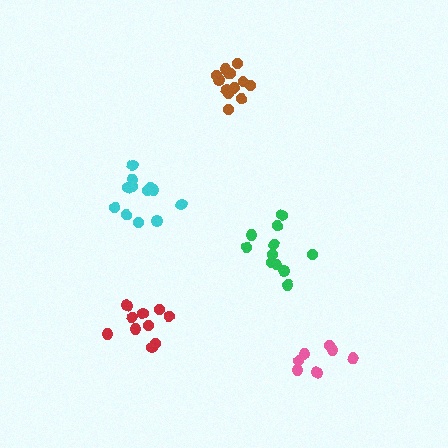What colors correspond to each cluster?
The clusters are colored: cyan, red, green, pink, brown.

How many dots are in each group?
Group 1: 12 dots, Group 2: 10 dots, Group 3: 11 dots, Group 4: 7 dots, Group 5: 13 dots (53 total).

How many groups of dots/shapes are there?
There are 5 groups.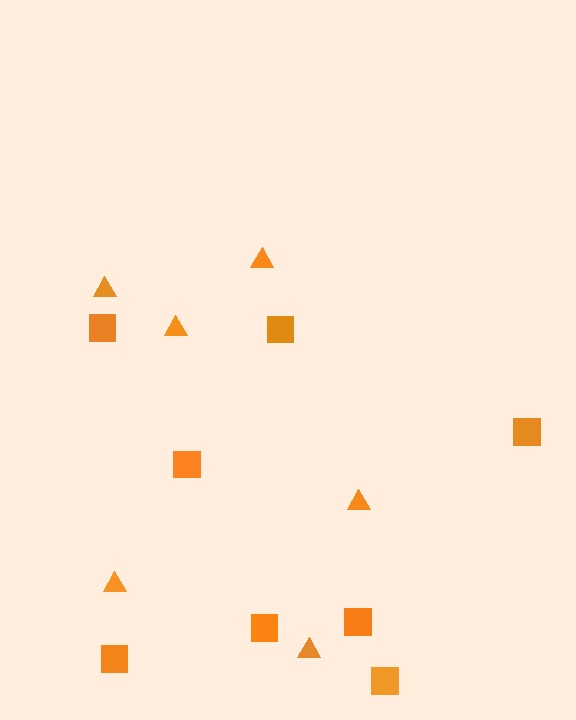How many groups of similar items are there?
There are 2 groups: one group of squares (8) and one group of triangles (6).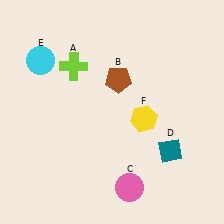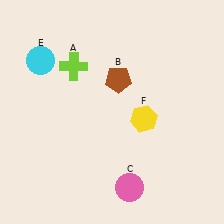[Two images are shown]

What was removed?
The teal diamond (D) was removed in Image 2.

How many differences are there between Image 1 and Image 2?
There is 1 difference between the two images.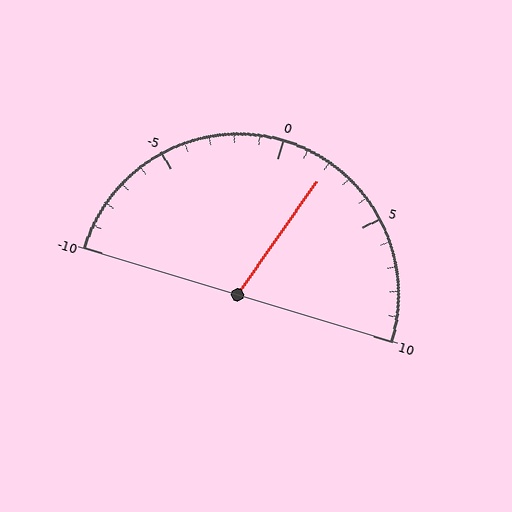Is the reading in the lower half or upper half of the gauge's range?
The reading is in the upper half of the range (-10 to 10).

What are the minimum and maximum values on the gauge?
The gauge ranges from -10 to 10.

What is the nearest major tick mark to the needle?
The nearest major tick mark is 0.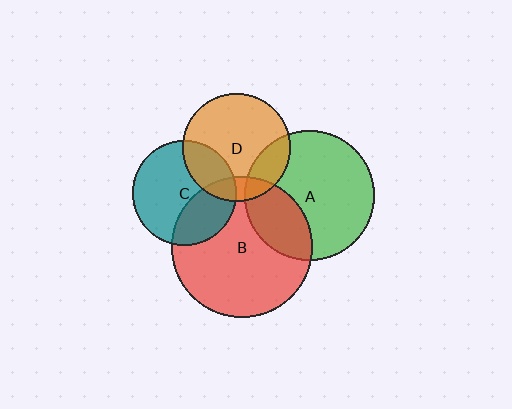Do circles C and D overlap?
Yes.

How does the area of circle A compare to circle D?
Approximately 1.5 times.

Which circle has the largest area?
Circle B (red).